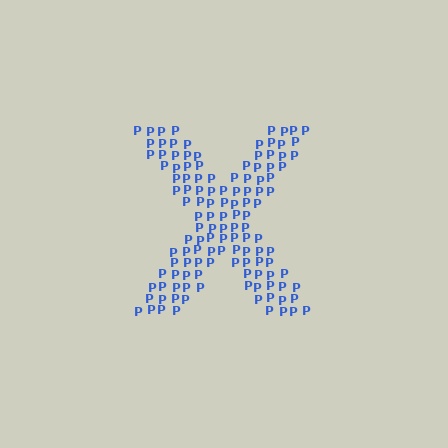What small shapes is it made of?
It is made of small letter P's.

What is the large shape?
The large shape is the letter X.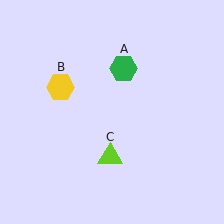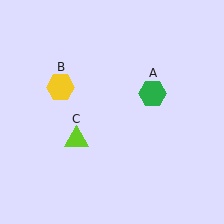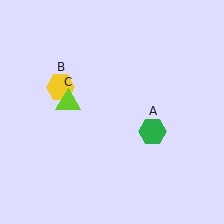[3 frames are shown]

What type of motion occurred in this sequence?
The green hexagon (object A), lime triangle (object C) rotated clockwise around the center of the scene.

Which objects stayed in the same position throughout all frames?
Yellow hexagon (object B) remained stationary.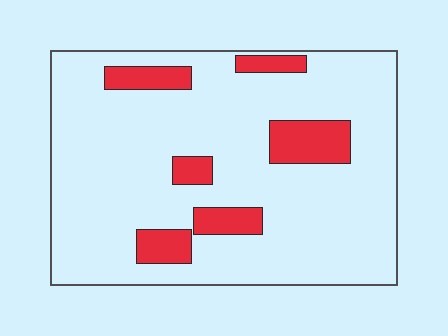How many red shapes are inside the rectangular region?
6.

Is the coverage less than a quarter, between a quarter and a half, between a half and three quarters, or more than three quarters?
Less than a quarter.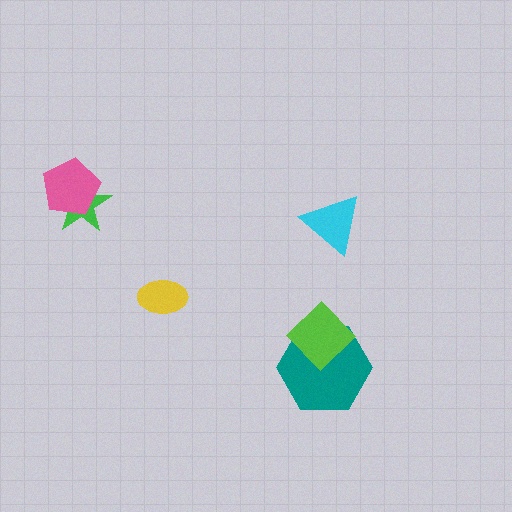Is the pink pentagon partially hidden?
No, no other shape covers it.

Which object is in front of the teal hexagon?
The lime diamond is in front of the teal hexagon.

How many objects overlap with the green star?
1 object overlaps with the green star.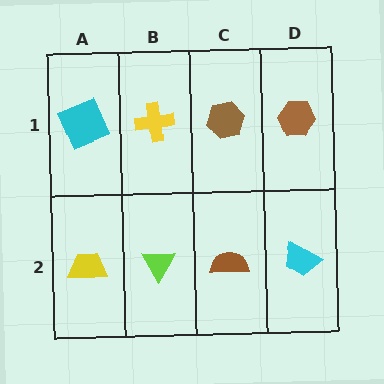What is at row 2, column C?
A brown semicircle.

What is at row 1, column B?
A yellow cross.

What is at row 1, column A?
A cyan square.